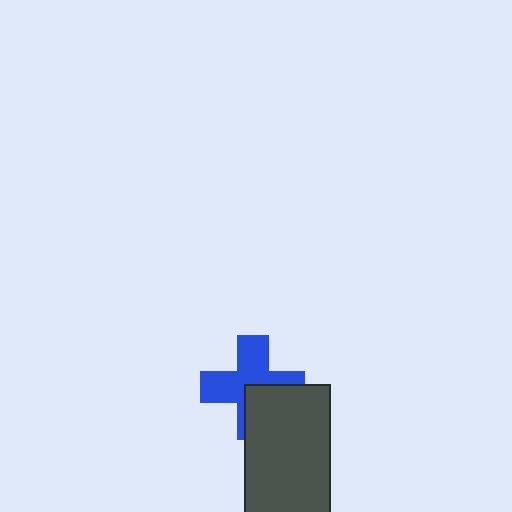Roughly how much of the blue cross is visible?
About half of it is visible (roughly 62%).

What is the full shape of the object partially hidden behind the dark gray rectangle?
The partially hidden object is a blue cross.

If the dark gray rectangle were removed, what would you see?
You would see the complete blue cross.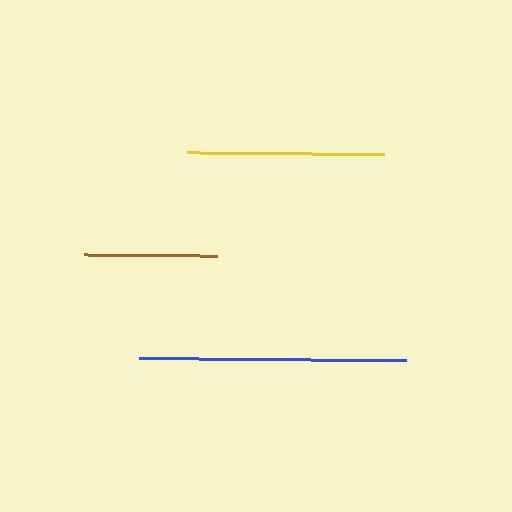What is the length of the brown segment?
The brown segment is approximately 133 pixels long.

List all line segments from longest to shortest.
From longest to shortest: blue, yellow, brown.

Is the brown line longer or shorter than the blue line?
The blue line is longer than the brown line.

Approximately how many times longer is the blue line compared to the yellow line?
The blue line is approximately 1.4 times the length of the yellow line.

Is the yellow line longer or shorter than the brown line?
The yellow line is longer than the brown line.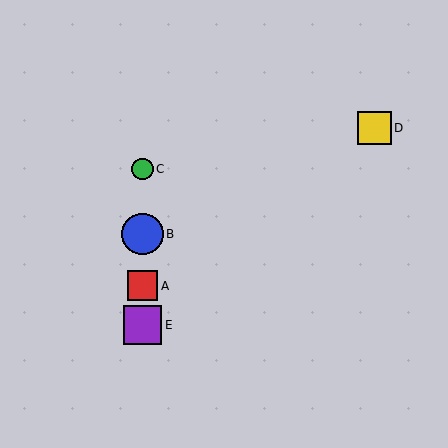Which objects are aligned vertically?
Objects A, B, C, E are aligned vertically.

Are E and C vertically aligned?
Yes, both are at x≈143.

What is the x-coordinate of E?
Object E is at x≈143.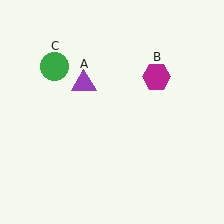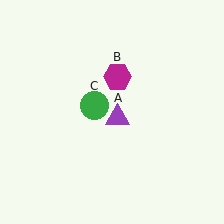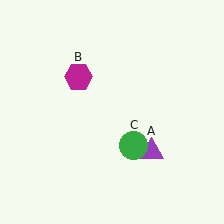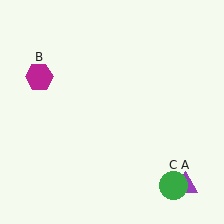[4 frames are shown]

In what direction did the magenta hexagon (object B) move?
The magenta hexagon (object B) moved left.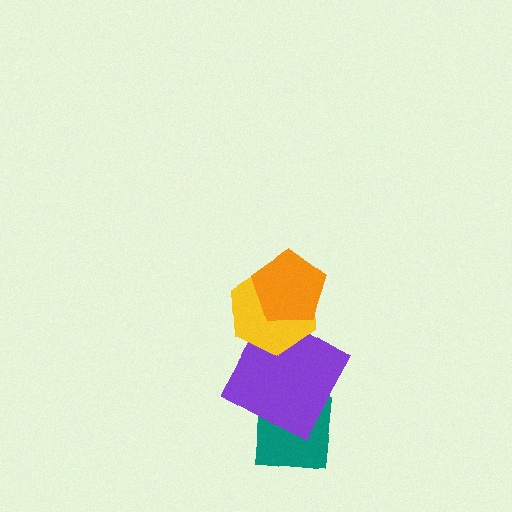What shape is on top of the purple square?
The yellow hexagon is on top of the purple square.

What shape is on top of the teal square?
The purple square is on top of the teal square.